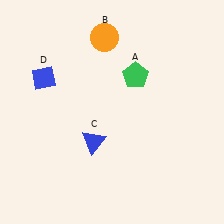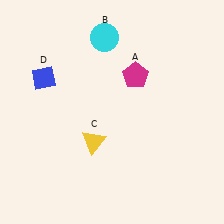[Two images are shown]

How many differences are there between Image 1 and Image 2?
There are 3 differences between the two images.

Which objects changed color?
A changed from green to magenta. B changed from orange to cyan. C changed from blue to yellow.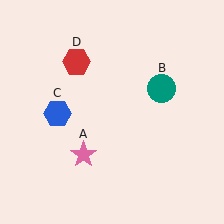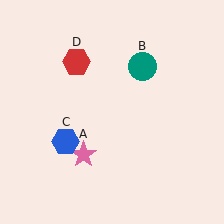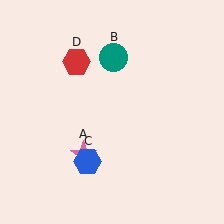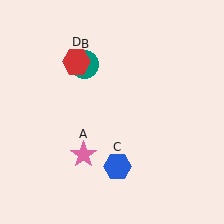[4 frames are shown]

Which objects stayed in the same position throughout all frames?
Pink star (object A) and red hexagon (object D) remained stationary.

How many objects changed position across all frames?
2 objects changed position: teal circle (object B), blue hexagon (object C).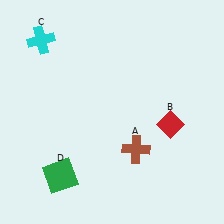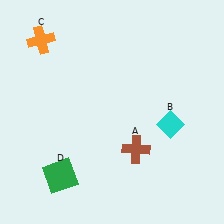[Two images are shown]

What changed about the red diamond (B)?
In Image 1, B is red. In Image 2, it changed to cyan.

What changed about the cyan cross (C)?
In Image 1, C is cyan. In Image 2, it changed to orange.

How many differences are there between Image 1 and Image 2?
There are 2 differences between the two images.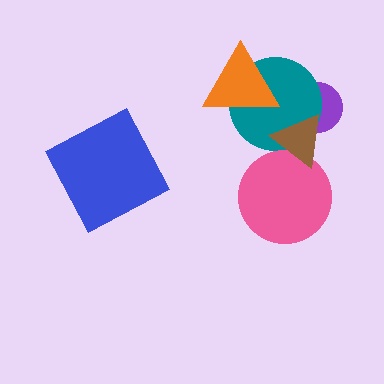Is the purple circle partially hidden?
Yes, it is partially covered by another shape.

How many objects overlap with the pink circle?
1 object overlaps with the pink circle.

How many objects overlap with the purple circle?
2 objects overlap with the purple circle.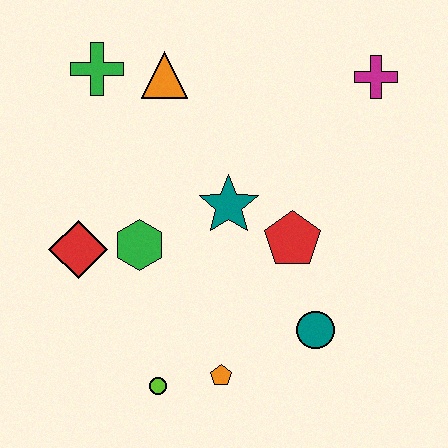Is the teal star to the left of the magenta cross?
Yes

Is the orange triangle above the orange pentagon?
Yes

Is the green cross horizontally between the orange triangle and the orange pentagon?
No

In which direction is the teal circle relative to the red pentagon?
The teal circle is below the red pentagon.